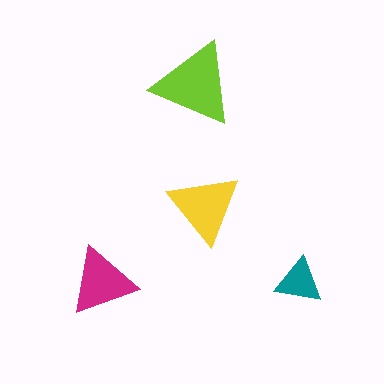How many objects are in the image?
There are 4 objects in the image.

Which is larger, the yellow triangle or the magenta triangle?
The yellow one.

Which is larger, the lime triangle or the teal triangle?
The lime one.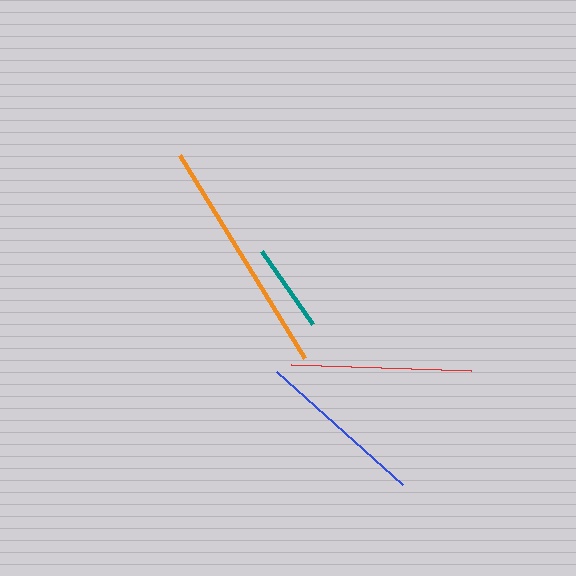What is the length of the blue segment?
The blue segment is approximately 169 pixels long.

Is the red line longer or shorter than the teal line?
The red line is longer than the teal line.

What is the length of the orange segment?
The orange segment is approximately 238 pixels long.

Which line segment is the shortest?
The teal line is the shortest at approximately 89 pixels.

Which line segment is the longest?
The orange line is the longest at approximately 238 pixels.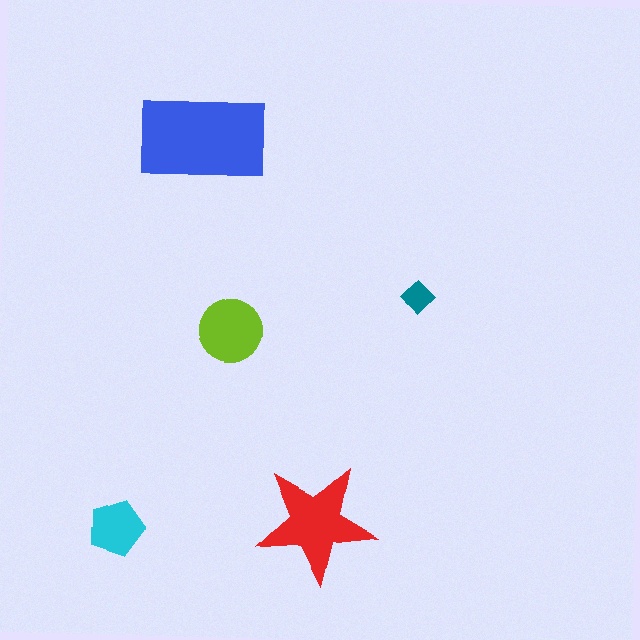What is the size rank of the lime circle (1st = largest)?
3rd.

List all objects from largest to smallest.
The blue rectangle, the red star, the lime circle, the cyan pentagon, the teal diamond.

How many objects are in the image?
There are 5 objects in the image.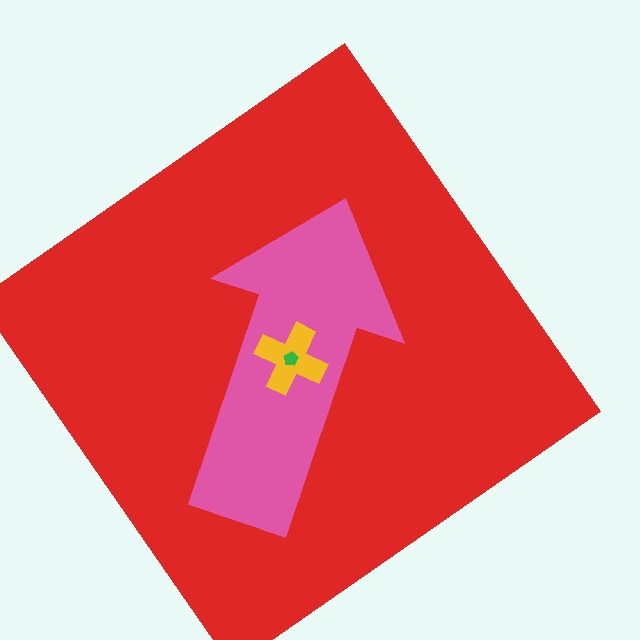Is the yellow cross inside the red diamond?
Yes.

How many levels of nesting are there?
4.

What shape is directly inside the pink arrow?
The yellow cross.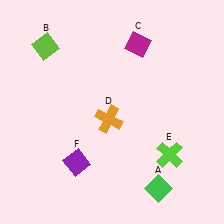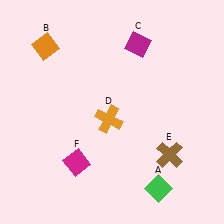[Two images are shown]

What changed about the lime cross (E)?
In Image 1, E is lime. In Image 2, it changed to brown.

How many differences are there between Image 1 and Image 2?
There are 3 differences between the two images.